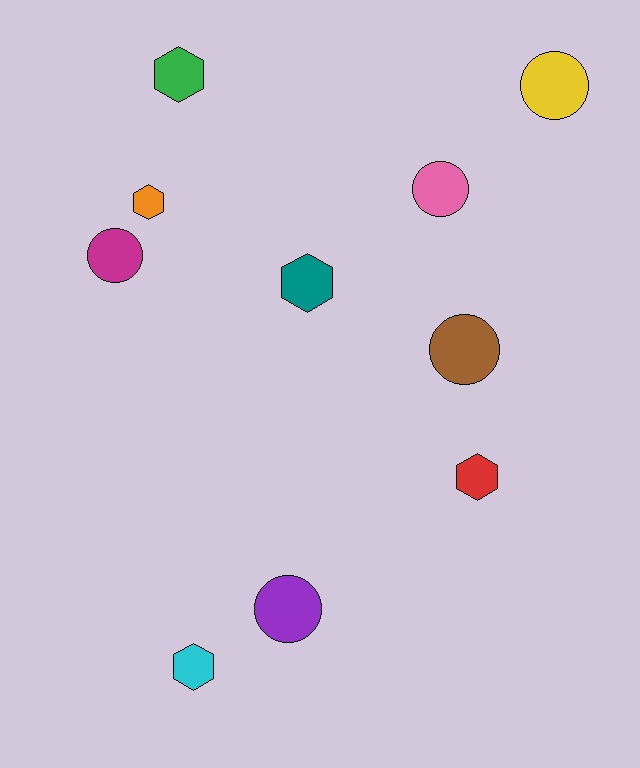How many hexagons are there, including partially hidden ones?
There are 5 hexagons.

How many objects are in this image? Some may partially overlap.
There are 10 objects.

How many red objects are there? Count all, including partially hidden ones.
There is 1 red object.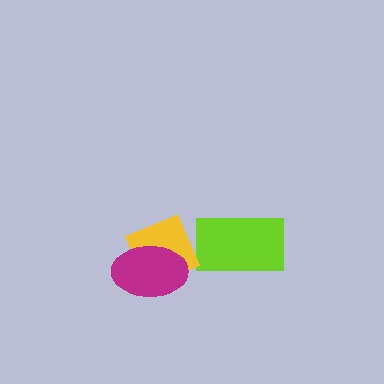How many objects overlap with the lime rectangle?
0 objects overlap with the lime rectangle.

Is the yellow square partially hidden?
Yes, it is partially covered by another shape.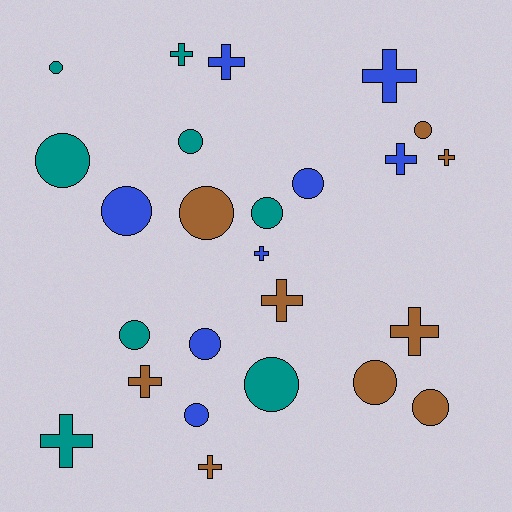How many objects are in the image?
There are 25 objects.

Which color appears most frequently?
Brown, with 9 objects.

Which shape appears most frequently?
Circle, with 14 objects.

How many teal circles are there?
There are 6 teal circles.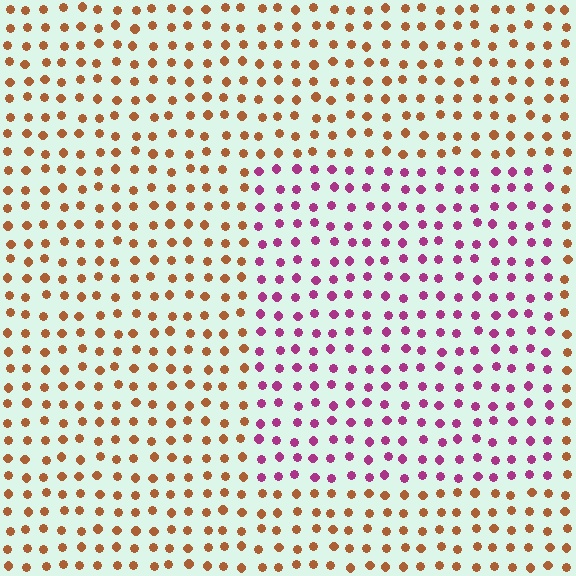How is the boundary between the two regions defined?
The boundary is defined purely by a slight shift in hue (about 65 degrees). Spacing, size, and orientation are identical on both sides.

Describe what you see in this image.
The image is filled with small brown elements in a uniform arrangement. A rectangle-shaped region is visible where the elements are tinted to a slightly different hue, forming a subtle color boundary.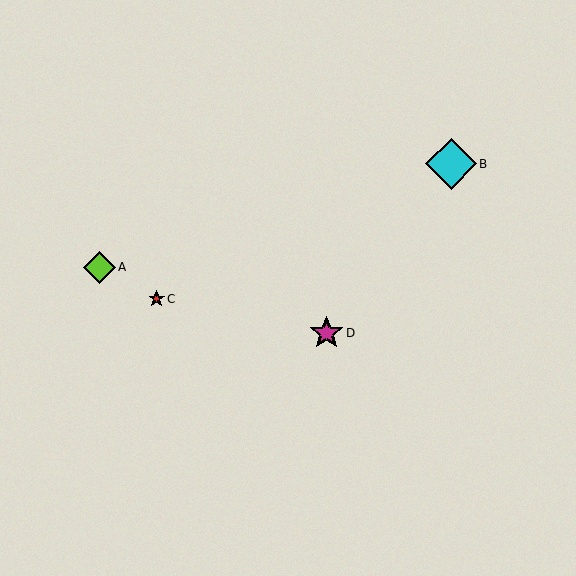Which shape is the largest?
The cyan diamond (labeled B) is the largest.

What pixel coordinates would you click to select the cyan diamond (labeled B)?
Click at (451, 164) to select the cyan diamond B.